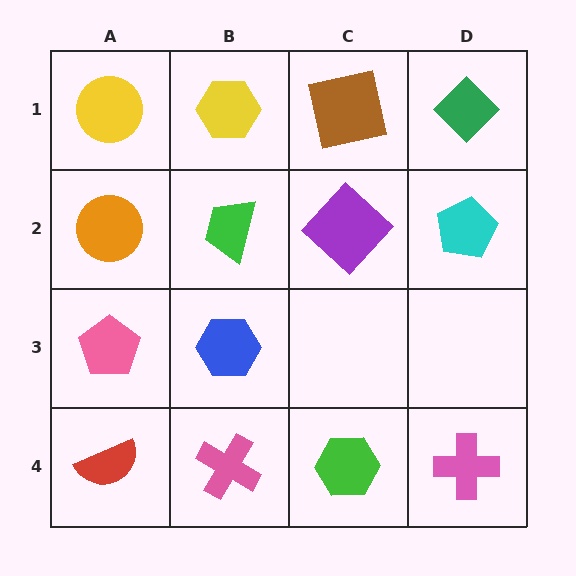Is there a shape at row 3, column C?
No, that cell is empty.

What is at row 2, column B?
A green trapezoid.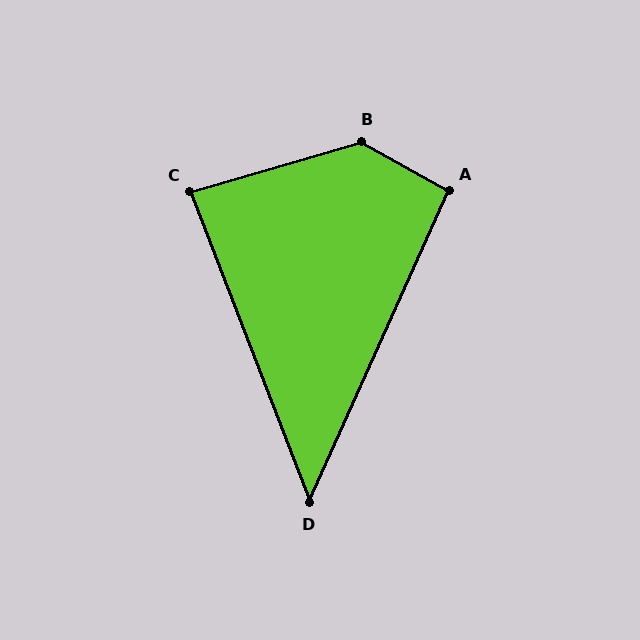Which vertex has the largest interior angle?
B, at approximately 135 degrees.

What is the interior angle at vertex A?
Approximately 95 degrees (approximately right).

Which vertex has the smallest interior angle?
D, at approximately 45 degrees.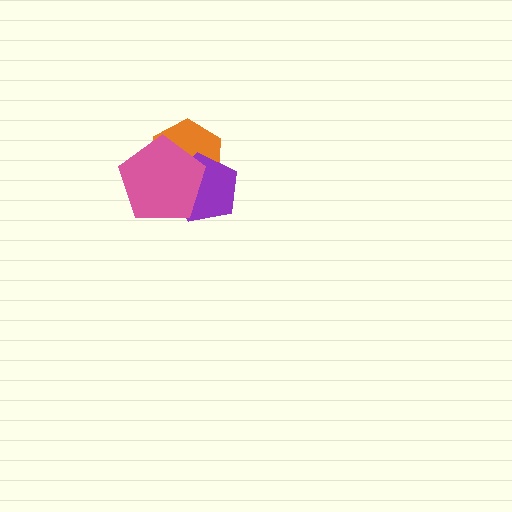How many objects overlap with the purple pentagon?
2 objects overlap with the purple pentagon.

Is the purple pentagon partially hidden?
Yes, it is partially covered by another shape.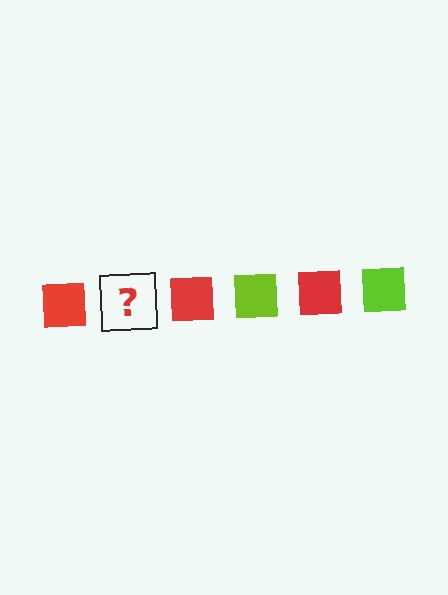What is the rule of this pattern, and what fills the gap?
The rule is that the pattern cycles through red, lime squares. The gap should be filled with a lime square.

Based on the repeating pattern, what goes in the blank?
The blank should be a lime square.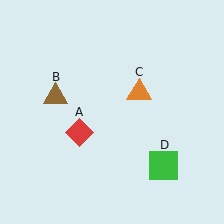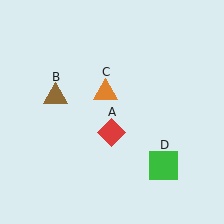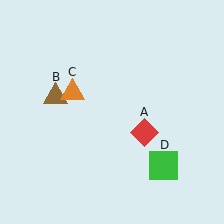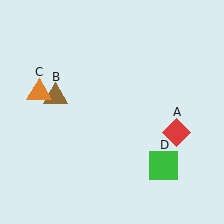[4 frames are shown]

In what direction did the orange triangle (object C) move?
The orange triangle (object C) moved left.